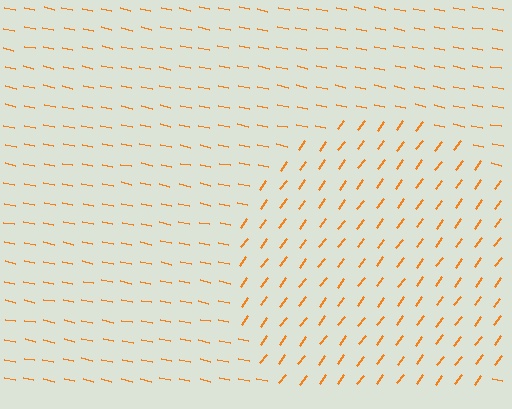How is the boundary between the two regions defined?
The boundary is defined purely by a change in line orientation (approximately 65 degrees difference). All lines are the same color and thickness.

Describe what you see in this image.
The image is filled with small orange line segments. A circle region in the image has lines oriented differently from the surrounding lines, creating a visible texture boundary.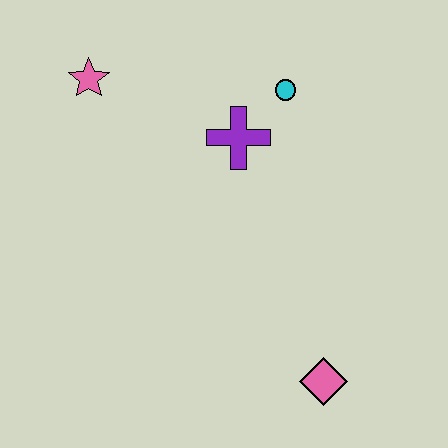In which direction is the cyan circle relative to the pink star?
The cyan circle is to the right of the pink star.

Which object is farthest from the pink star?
The pink diamond is farthest from the pink star.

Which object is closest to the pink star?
The purple cross is closest to the pink star.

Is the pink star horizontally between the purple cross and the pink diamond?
No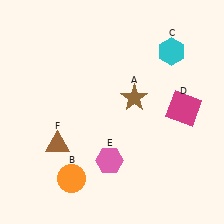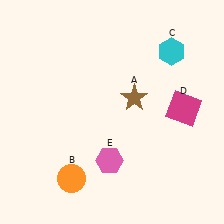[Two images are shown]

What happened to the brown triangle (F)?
The brown triangle (F) was removed in Image 2. It was in the bottom-left area of Image 1.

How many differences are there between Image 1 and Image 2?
There is 1 difference between the two images.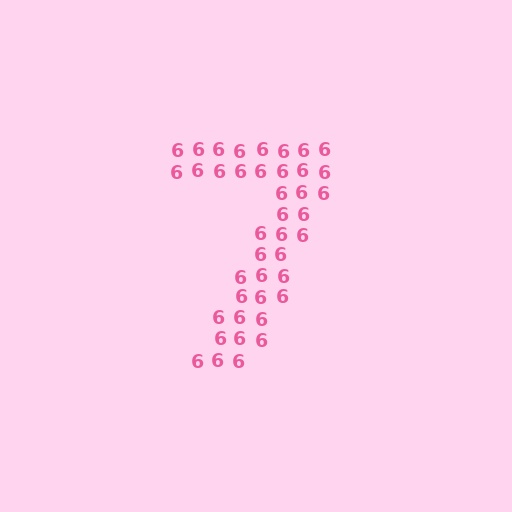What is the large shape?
The large shape is the digit 7.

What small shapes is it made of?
It is made of small digit 6's.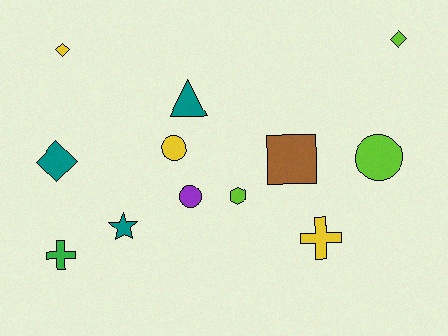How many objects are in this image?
There are 12 objects.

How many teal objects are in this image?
There are 3 teal objects.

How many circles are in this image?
There are 3 circles.